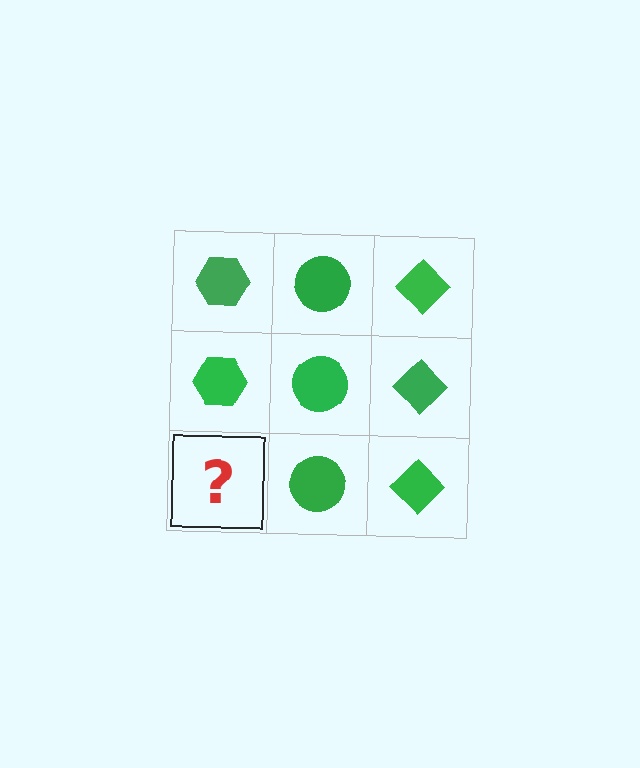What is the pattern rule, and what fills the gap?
The rule is that each column has a consistent shape. The gap should be filled with a green hexagon.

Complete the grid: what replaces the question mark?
The question mark should be replaced with a green hexagon.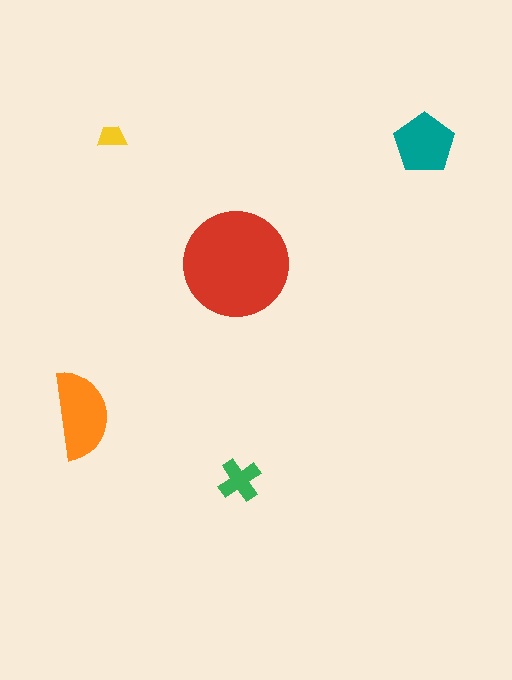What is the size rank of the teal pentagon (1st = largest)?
3rd.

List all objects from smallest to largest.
The yellow trapezoid, the green cross, the teal pentagon, the orange semicircle, the red circle.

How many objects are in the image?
There are 5 objects in the image.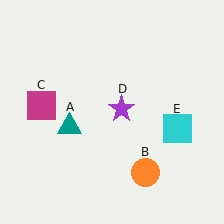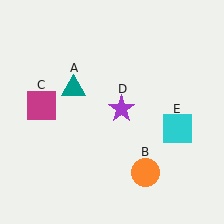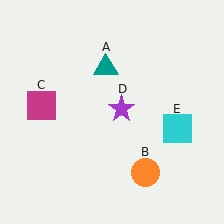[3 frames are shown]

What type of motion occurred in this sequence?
The teal triangle (object A) rotated clockwise around the center of the scene.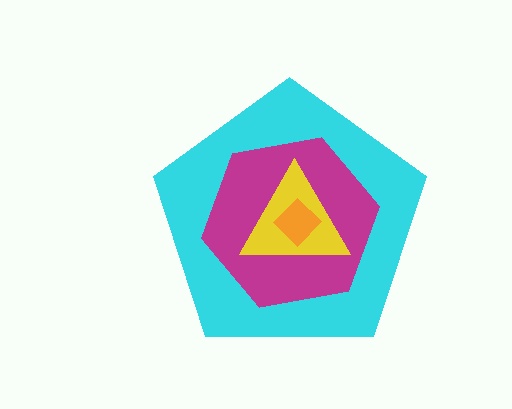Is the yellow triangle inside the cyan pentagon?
Yes.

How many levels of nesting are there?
4.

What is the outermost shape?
The cyan pentagon.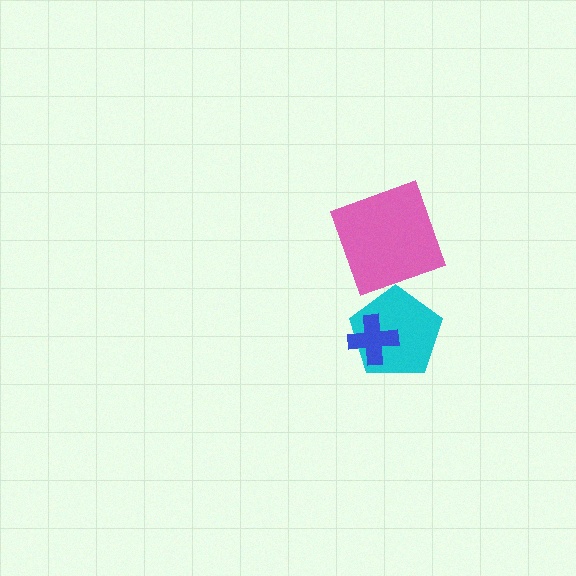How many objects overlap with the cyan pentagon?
1 object overlaps with the cyan pentagon.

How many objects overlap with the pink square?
0 objects overlap with the pink square.